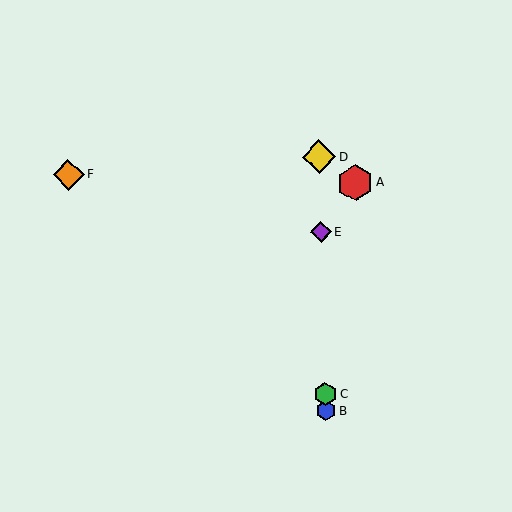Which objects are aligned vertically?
Objects B, C, D, E are aligned vertically.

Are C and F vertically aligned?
No, C is at x≈326 and F is at x≈69.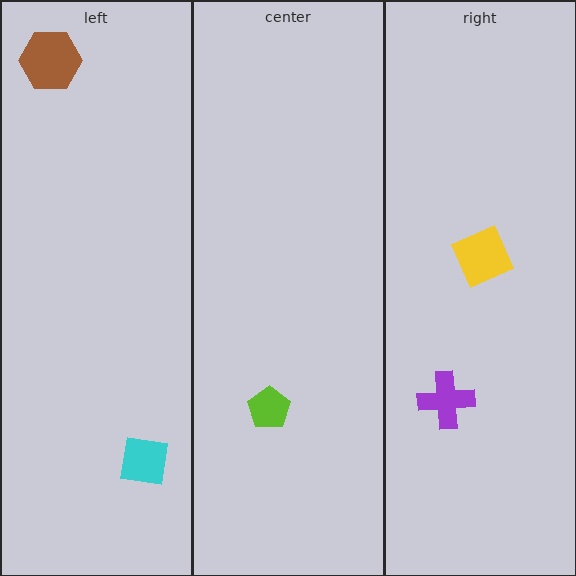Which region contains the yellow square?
The right region.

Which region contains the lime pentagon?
The center region.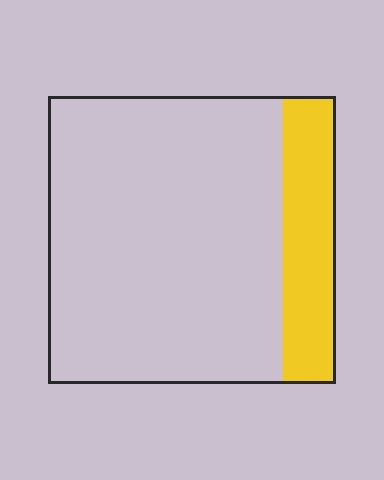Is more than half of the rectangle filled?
No.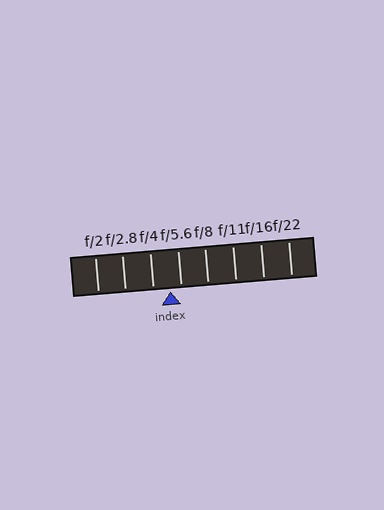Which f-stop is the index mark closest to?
The index mark is closest to f/5.6.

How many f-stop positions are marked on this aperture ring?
There are 8 f-stop positions marked.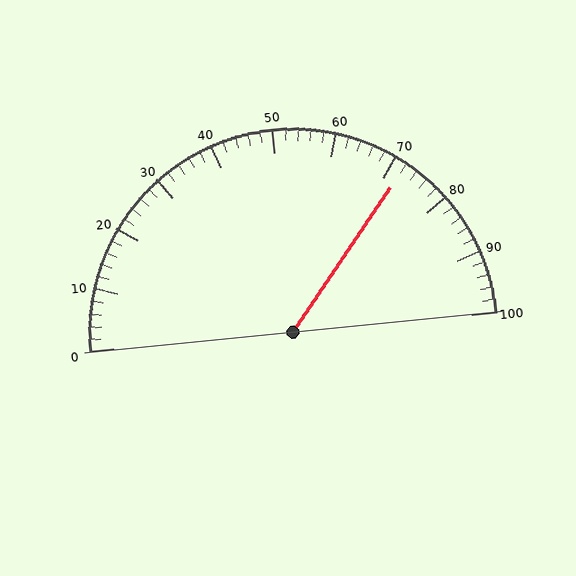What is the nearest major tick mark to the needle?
The nearest major tick mark is 70.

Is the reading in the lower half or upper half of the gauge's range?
The reading is in the upper half of the range (0 to 100).